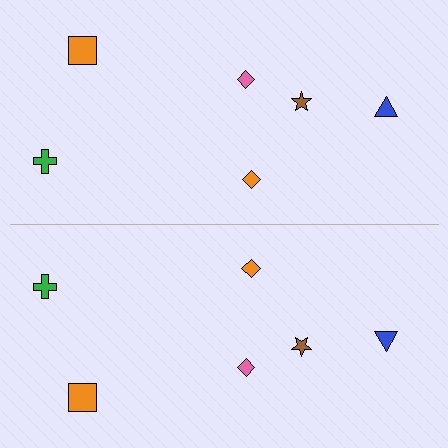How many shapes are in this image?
There are 12 shapes in this image.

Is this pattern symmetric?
Yes, this pattern has bilateral (reflection) symmetry.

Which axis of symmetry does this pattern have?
The pattern has a horizontal axis of symmetry running through the center of the image.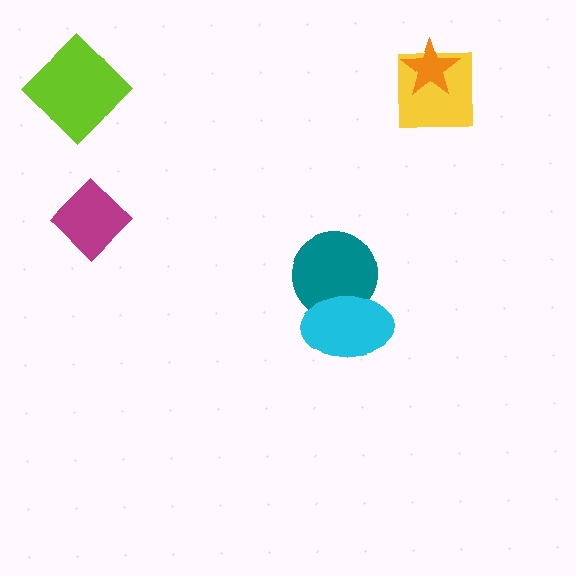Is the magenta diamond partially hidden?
No, no other shape covers it.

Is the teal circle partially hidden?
Yes, it is partially covered by another shape.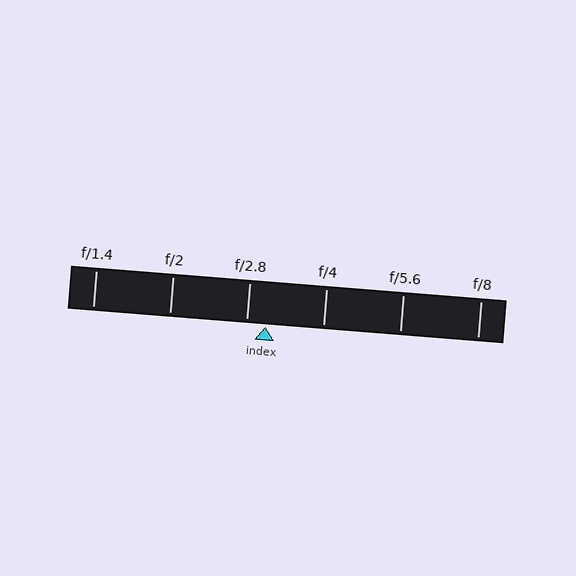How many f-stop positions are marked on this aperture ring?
There are 6 f-stop positions marked.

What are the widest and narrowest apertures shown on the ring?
The widest aperture shown is f/1.4 and the narrowest is f/8.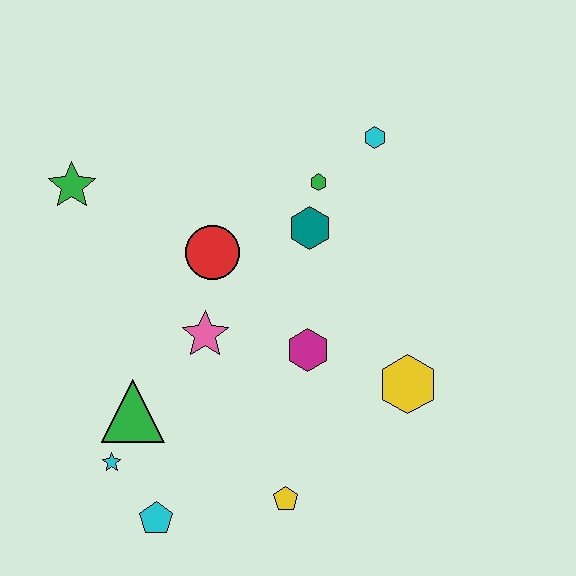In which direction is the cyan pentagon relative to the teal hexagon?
The cyan pentagon is below the teal hexagon.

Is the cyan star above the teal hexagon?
No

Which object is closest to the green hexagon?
The teal hexagon is closest to the green hexagon.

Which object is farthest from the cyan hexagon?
The cyan pentagon is farthest from the cyan hexagon.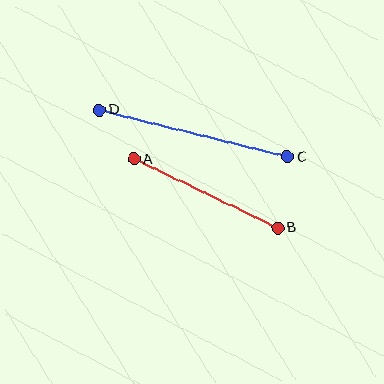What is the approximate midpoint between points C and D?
The midpoint is at approximately (193, 133) pixels.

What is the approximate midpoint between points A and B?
The midpoint is at approximately (206, 193) pixels.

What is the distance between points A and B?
The distance is approximately 159 pixels.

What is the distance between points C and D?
The distance is approximately 194 pixels.